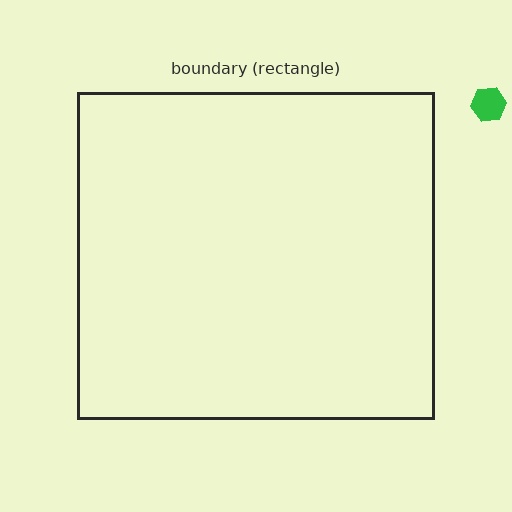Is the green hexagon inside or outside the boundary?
Outside.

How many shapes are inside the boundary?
0 inside, 1 outside.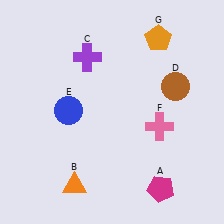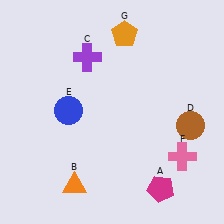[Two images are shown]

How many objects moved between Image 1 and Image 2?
3 objects moved between the two images.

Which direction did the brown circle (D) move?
The brown circle (D) moved down.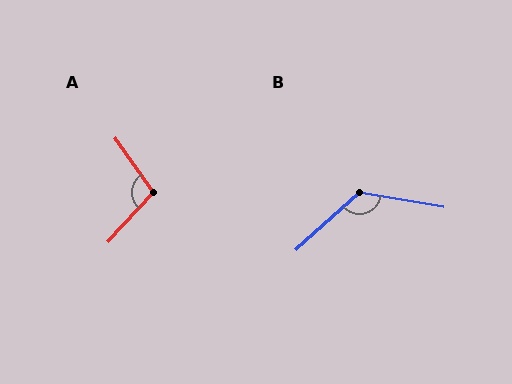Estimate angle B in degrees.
Approximately 128 degrees.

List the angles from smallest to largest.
A (102°), B (128°).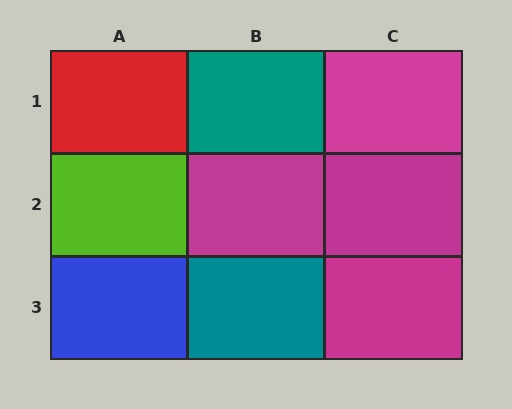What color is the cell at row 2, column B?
Magenta.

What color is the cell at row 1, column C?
Magenta.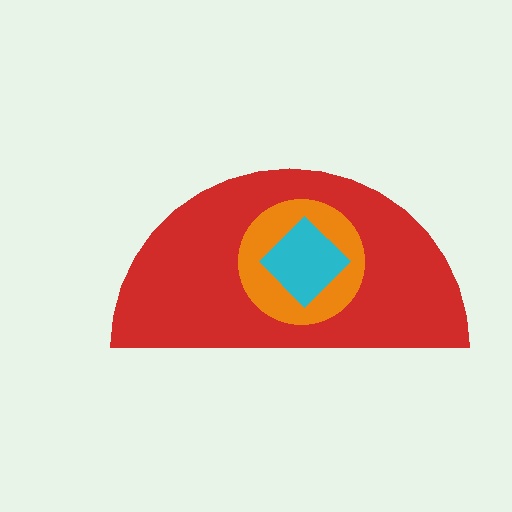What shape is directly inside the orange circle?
The cyan diamond.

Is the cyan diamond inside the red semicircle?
Yes.